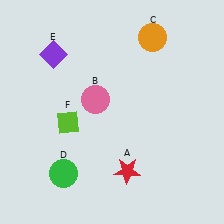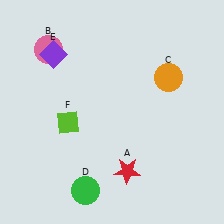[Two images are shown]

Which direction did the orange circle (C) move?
The orange circle (C) moved down.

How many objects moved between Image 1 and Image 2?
3 objects moved between the two images.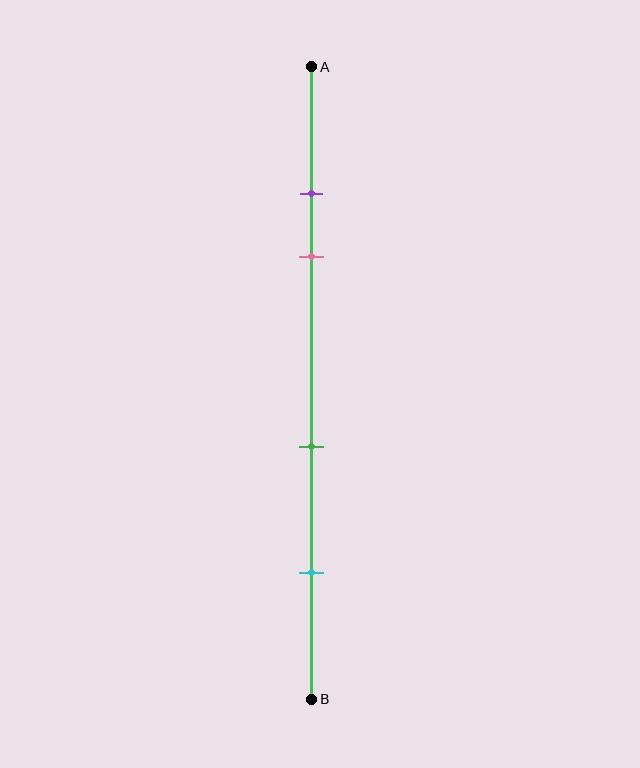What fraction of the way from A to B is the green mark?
The green mark is approximately 60% (0.6) of the way from A to B.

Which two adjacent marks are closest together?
The purple and pink marks are the closest adjacent pair.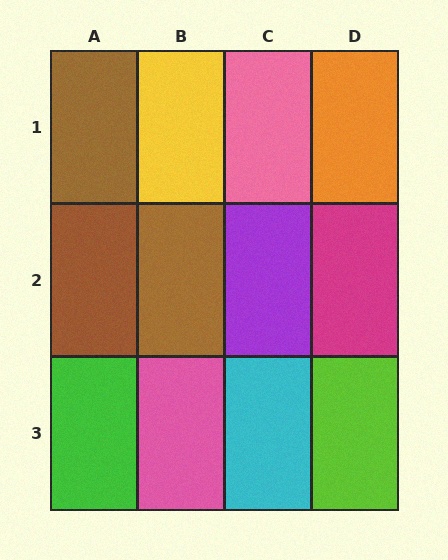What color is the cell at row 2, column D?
Magenta.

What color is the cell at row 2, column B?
Brown.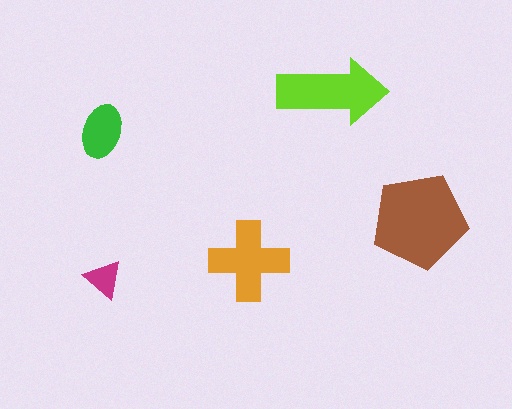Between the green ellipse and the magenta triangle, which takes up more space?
The green ellipse.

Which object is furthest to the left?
The green ellipse is leftmost.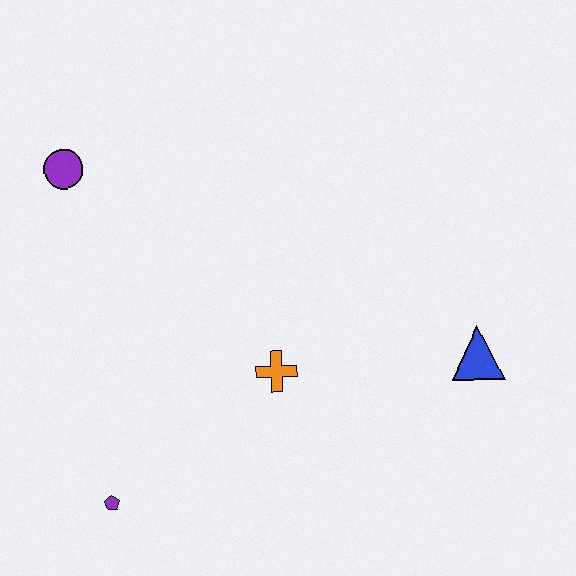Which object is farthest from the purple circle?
The blue triangle is farthest from the purple circle.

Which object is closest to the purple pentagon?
The orange cross is closest to the purple pentagon.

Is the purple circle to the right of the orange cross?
No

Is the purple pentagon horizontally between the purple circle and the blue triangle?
Yes